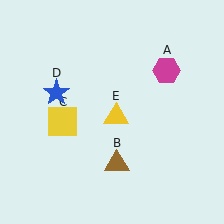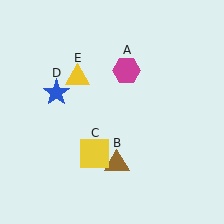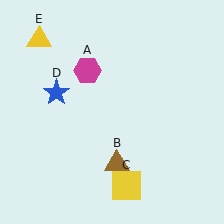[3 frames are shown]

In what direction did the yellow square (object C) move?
The yellow square (object C) moved down and to the right.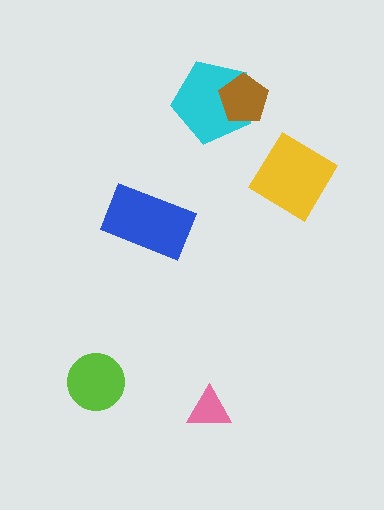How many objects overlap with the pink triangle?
0 objects overlap with the pink triangle.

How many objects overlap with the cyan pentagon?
1 object overlaps with the cyan pentagon.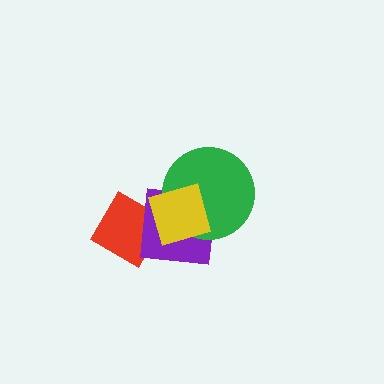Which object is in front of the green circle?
The yellow square is in front of the green circle.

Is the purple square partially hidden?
Yes, it is partially covered by another shape.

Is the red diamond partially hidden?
Yes, it is partially covered by another shape.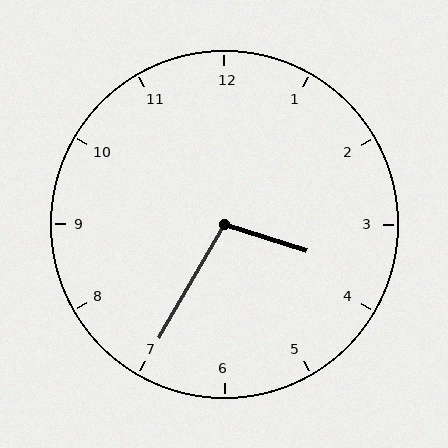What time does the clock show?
3:35.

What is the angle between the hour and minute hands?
Approximately 102 degrees.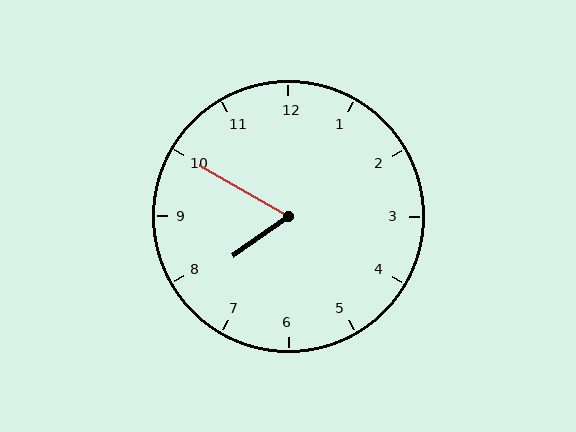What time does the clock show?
7:50.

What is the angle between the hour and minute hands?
Approximately 65 degrees.